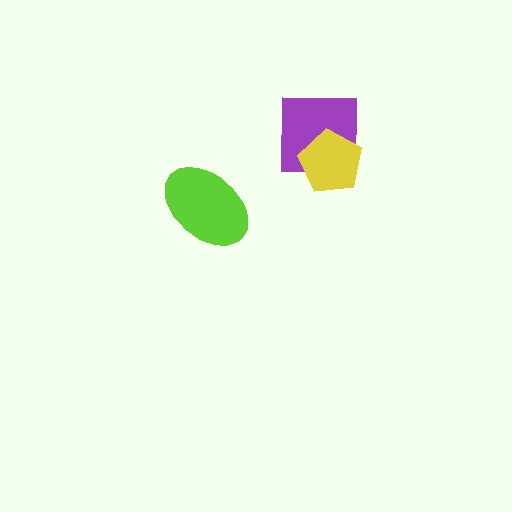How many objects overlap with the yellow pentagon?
1 object overlaps with the yellow pentagon.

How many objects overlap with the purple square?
1 object overlaps with the purple square.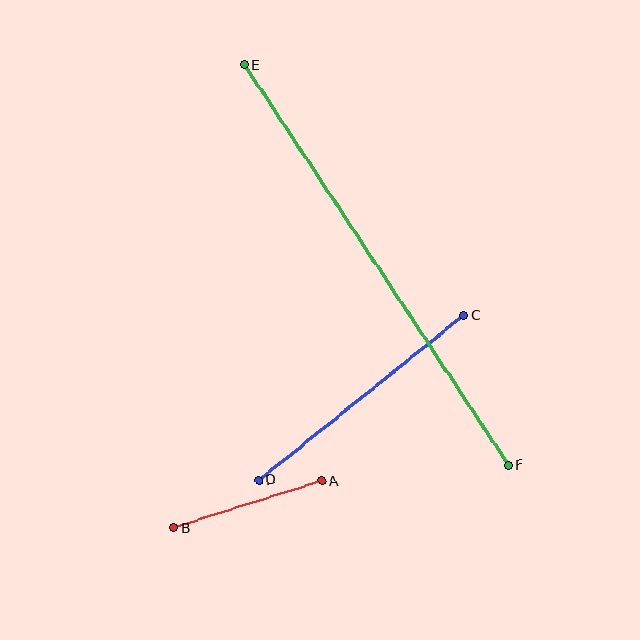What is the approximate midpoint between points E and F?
The midpoint is at approximately (376, 265) pixels.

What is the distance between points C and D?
The distance is approximately 263 pixels.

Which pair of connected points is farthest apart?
Points E and F are farthest apart.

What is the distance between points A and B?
The distance is approximately 156 pixels.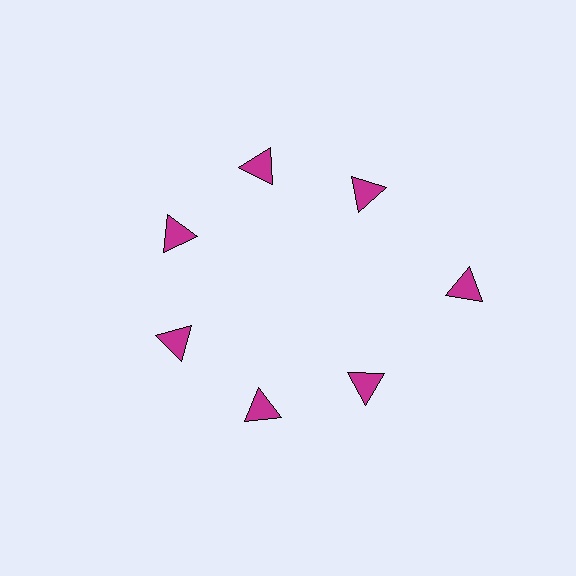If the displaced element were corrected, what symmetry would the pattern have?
It would have 7-fold rotational symmetry — the pattern would map onto itself every 51 degrees.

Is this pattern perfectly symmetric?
No. The 7 magenta triangles are arranged in a ring, but one element near the 3 o'clock position is pushed outward from the center, breaking the 7-fold rotational symmetry.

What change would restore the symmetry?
The symmetry would be restored by moving it inward, back onto the ring so that all 7 triangles sit at equal angles and equal distance from the center.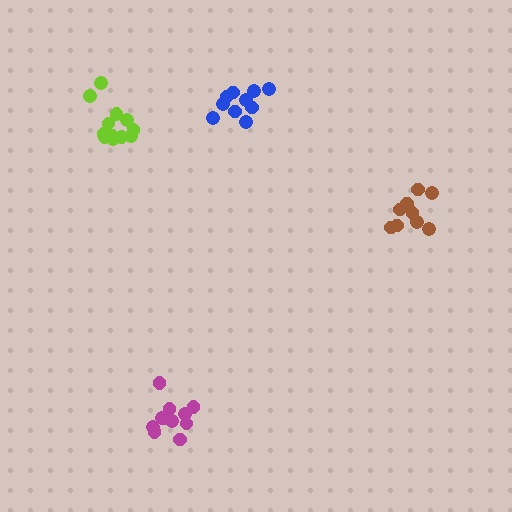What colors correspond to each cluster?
The clusters are colored: magenta, lime, blue, brown.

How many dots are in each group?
Group 1: 11 dots, Group 2: 13 dots, Group 3: 11 dots, Group 4: 9 dots (44 total).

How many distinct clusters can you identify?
There are 4 distinct clusters.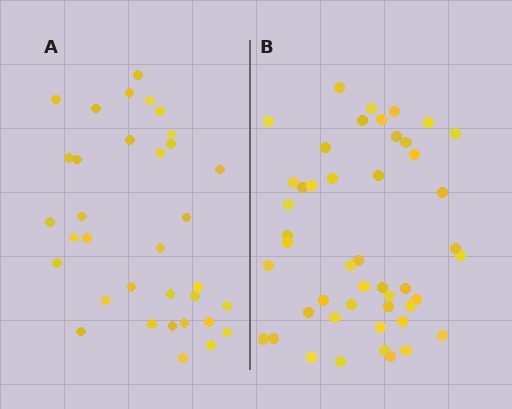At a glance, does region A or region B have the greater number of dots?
Region B (the right region) has more dots.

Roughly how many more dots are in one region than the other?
Region B has approximately 15 more dots than region A.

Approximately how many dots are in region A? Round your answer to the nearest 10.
About 30 dots. (The exact count is 34, which rounds to 30.)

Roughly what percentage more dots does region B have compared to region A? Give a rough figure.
About 40% more.